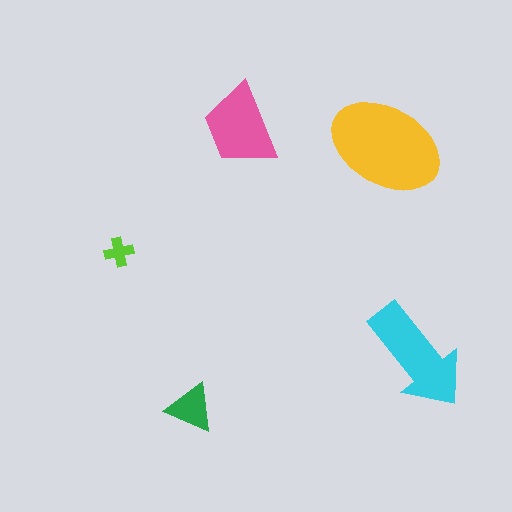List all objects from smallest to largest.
The lime cross, the green triangle, the pink trapezoid, the cyan arrow, the yellow ellipse.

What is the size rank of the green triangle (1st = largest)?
4th.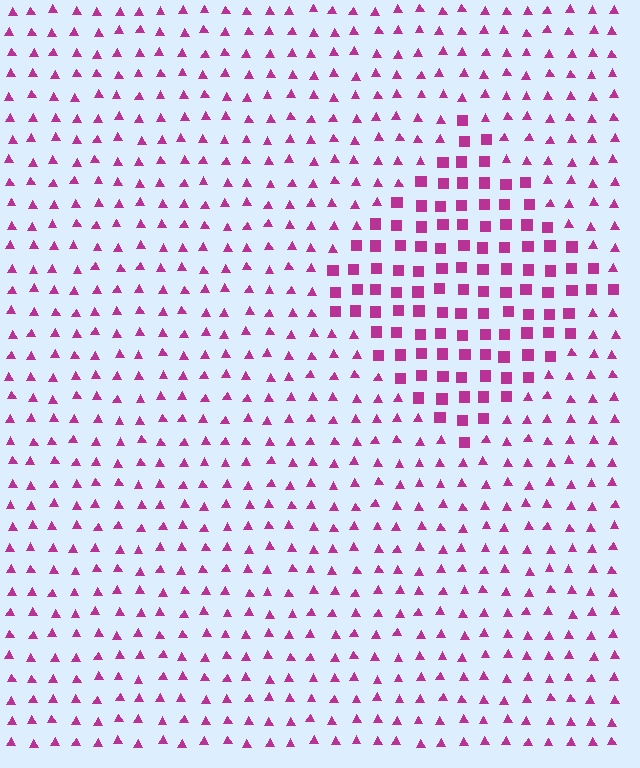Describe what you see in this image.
The image is filled with small magenta elements arranged in a uniform grid. A diamond-shaped region contains squares, while the surrounding area contains triangles. The boundary is defined purely by the change in element shape.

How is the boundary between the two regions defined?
The boundary is defined by a change in element shape: squares inside vs. triangles outside. All elements share the same color and spacing.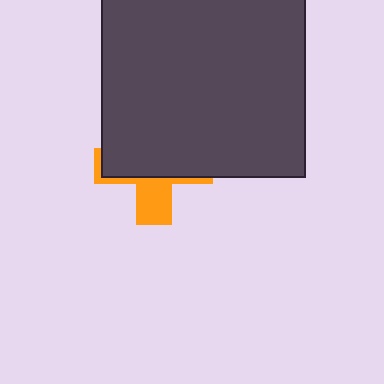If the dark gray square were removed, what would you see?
You would see the complete orange cross.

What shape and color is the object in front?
The object in front is a dark gray square.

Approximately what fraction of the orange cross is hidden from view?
Roughly 66% of the orange cross is hidden behind the dark gray square.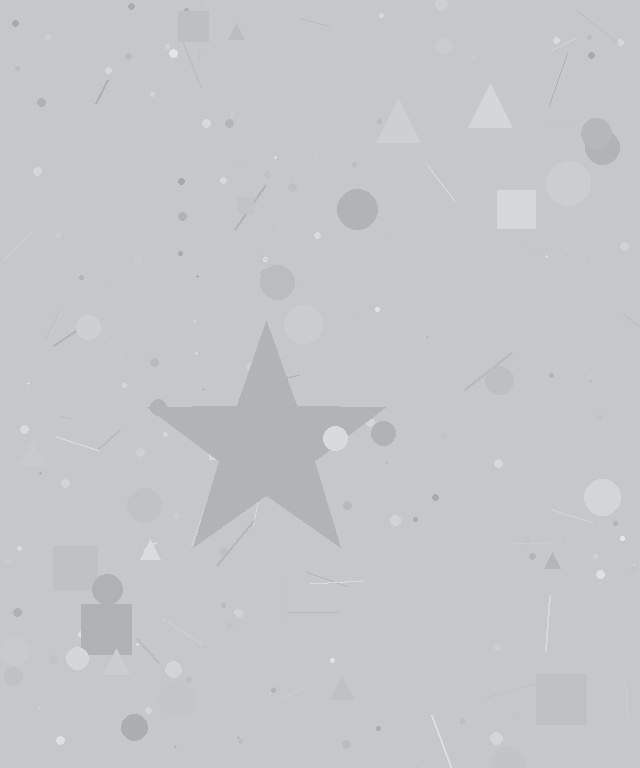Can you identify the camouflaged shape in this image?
The camouflaged shape is a star.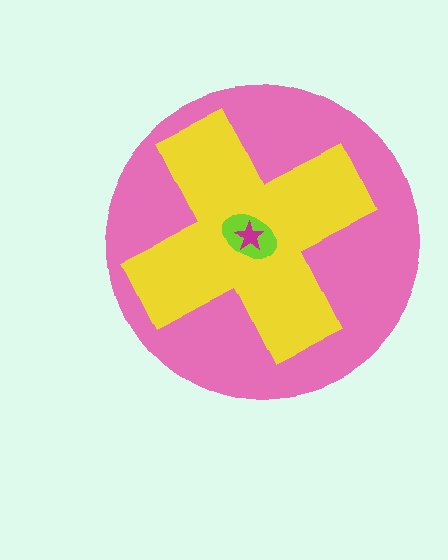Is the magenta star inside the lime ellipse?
Yes.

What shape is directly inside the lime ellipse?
The magenta star.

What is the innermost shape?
The magenta star.